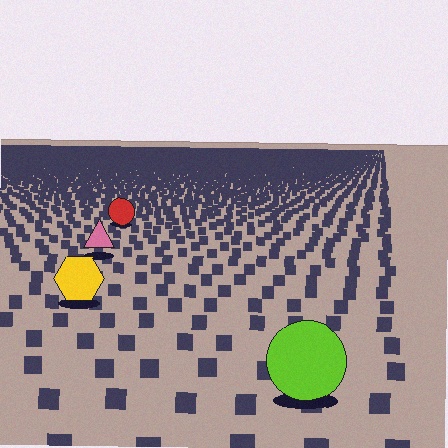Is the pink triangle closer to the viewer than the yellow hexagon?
No. The yellow hexagon is closer — you can tell from the texture gradient: the ground texture is coarser near it.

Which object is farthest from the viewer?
The red circle is farthest from the viewer. It appears smaller and the ground texture around it is denser.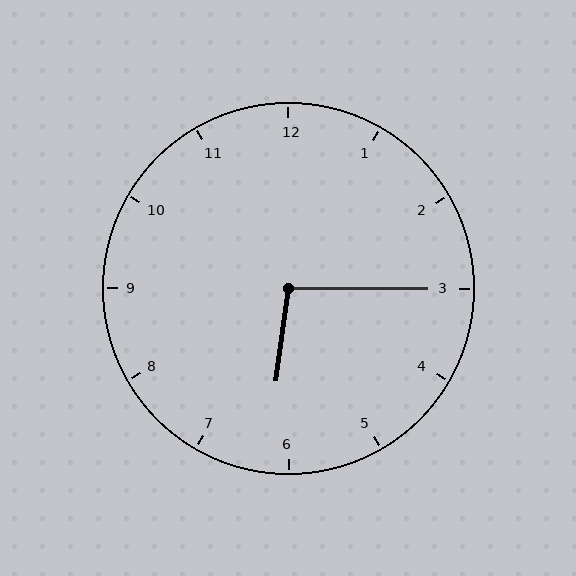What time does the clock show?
6:15.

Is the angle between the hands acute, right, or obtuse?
It is obtuse.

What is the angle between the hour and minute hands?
Approximately 98 degrees.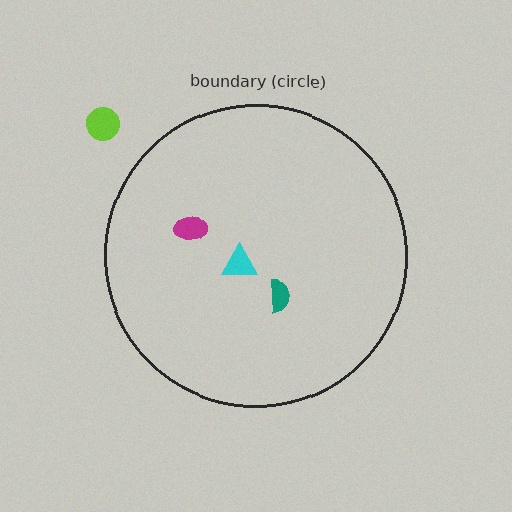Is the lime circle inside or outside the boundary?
Outside.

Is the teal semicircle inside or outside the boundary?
Inside.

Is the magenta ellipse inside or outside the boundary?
Inside.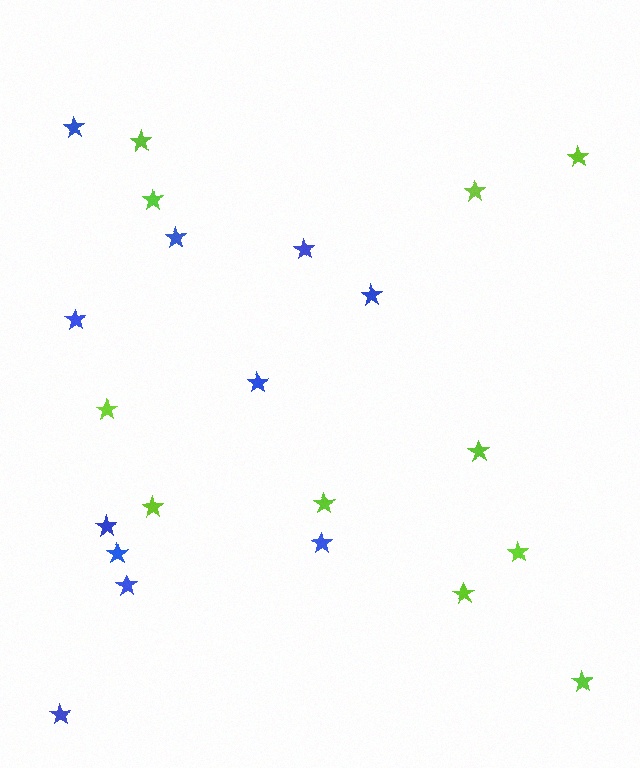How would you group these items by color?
There are 2 groups: one group of blue stars (11) and one group of lime stars (11).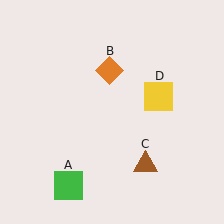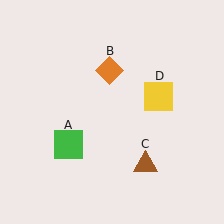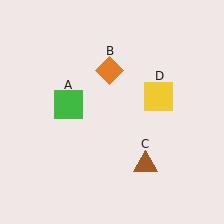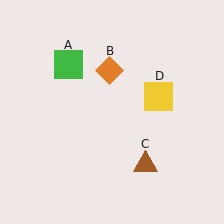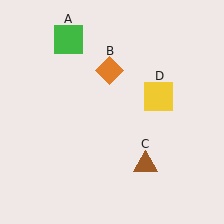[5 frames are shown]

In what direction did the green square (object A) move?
The green square (object A) moved up.